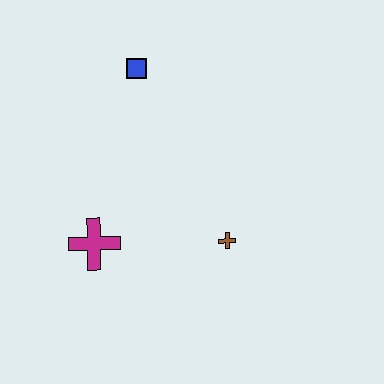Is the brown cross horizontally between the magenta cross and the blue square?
No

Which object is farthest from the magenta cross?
The blue square is farthest from the magenta cross.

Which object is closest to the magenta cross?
The brown cross is closest to the magenta cross.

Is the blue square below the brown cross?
No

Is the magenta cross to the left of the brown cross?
Yes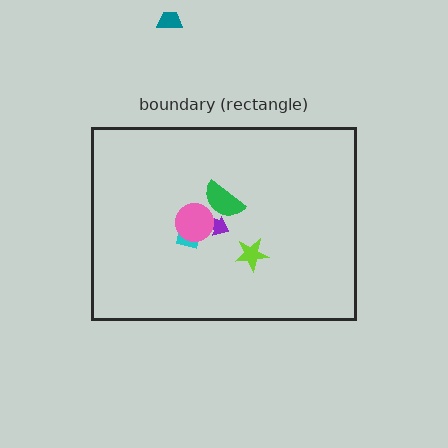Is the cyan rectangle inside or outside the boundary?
Inside.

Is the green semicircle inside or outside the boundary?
Inside.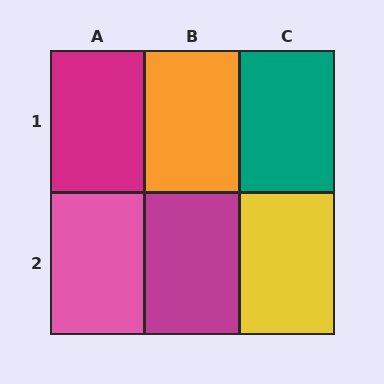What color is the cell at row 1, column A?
Magenta.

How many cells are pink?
1 cell is pink.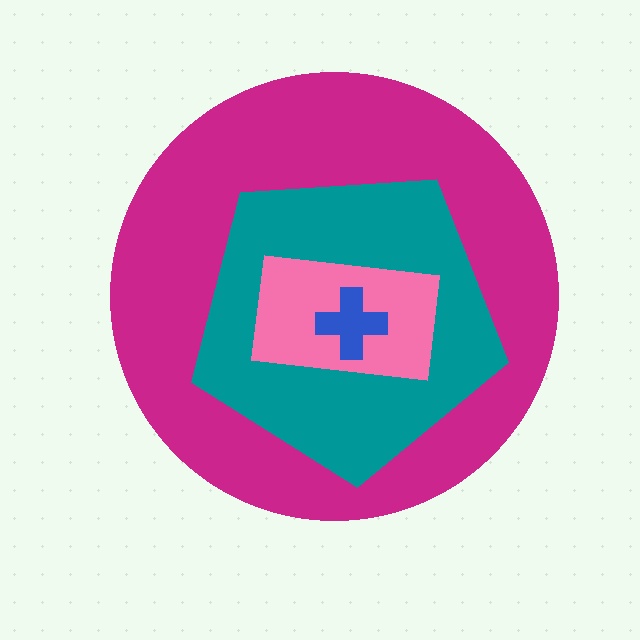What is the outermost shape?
The magenta circle.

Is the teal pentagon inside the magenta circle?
Yes.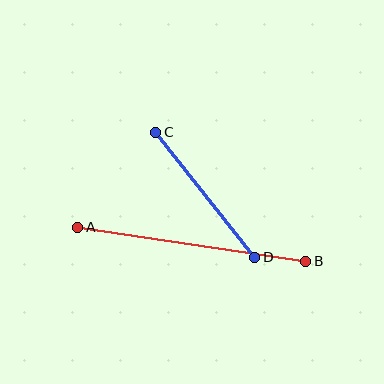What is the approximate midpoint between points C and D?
The midpoint is at approximately (205, 195) pixels.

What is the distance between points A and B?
The distance is approximately 231 pixels.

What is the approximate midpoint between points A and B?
The midpoint is at approximately (192, 244) pixels.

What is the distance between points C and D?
The distance is approximately 160 pixels.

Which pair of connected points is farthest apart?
Points A and B are farthest apart.